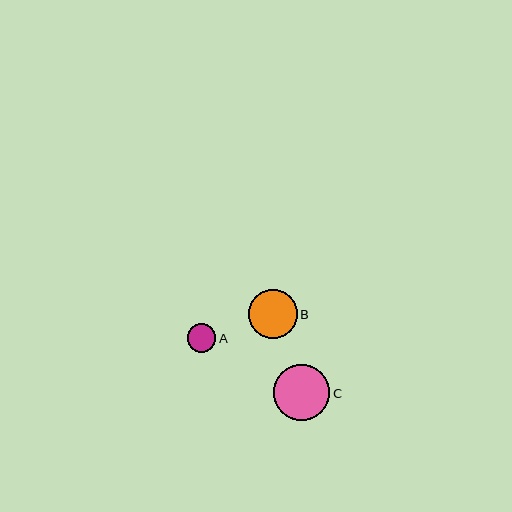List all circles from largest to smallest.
From largest to smallest: C, B, A.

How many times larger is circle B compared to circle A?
Circle B is approximately 1.7 times the size of circle A.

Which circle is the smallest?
Circle A is the smallest with a size of approximately 29 pixels.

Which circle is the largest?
Circle C is the largest with a size of approximately 57 pixels.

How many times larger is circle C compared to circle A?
Circle C is approximately 2.0 times the size of circle A.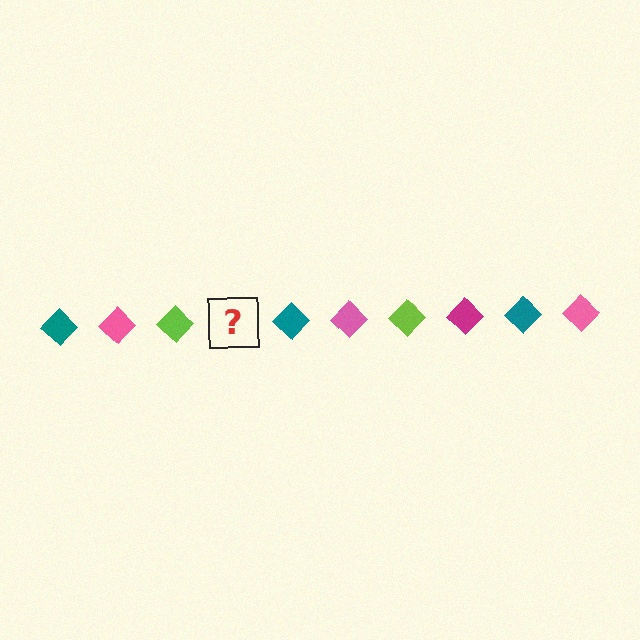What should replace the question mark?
The question mark should be replaced with a magenta diamond.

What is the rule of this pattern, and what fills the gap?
The rule is that the pattern cycles through teal, pink, lime, magenta diamonds. The gap should be filled with a magenta diamond.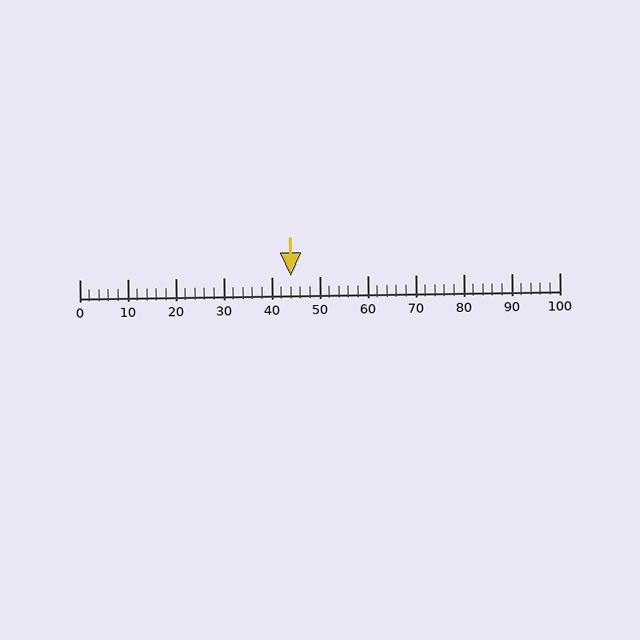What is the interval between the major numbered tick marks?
The major tick marks are spaced 10 units apart.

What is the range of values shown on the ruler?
The ruler shows values from 0 to 100.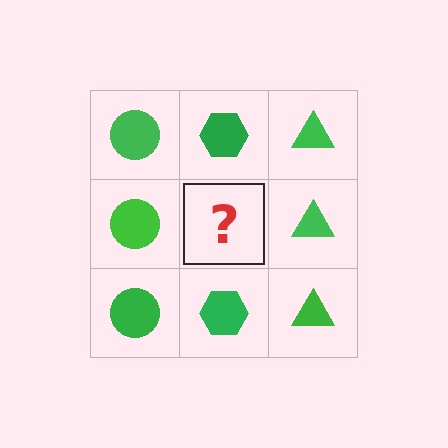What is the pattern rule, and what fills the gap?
The rule is that each column has a consistent shape. The gap should be filled with a green hexagon.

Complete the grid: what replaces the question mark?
The question mark should be replaced with a green hexagon.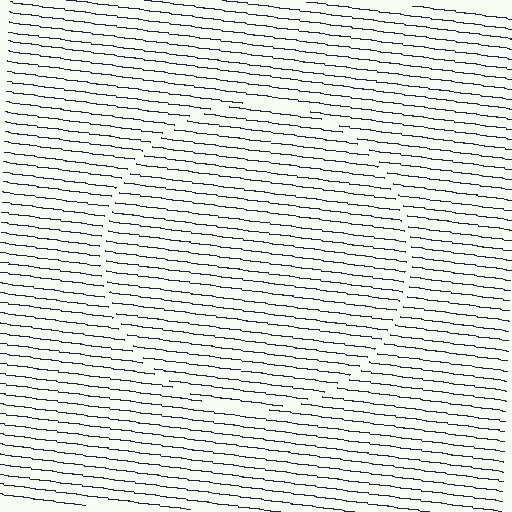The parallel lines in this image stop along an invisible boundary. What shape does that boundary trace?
An illusory circle. The interior of the shape contains the same grating, shifted by half a period — the contour is defined by the phase discontinuity where line-ends from the inner and outer gratings abut.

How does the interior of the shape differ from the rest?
The interior of the shape contains the same grating, shifted by half a period — the contour is defined by the phase discontinuity where line-ends from the inner and outer gratings abut.